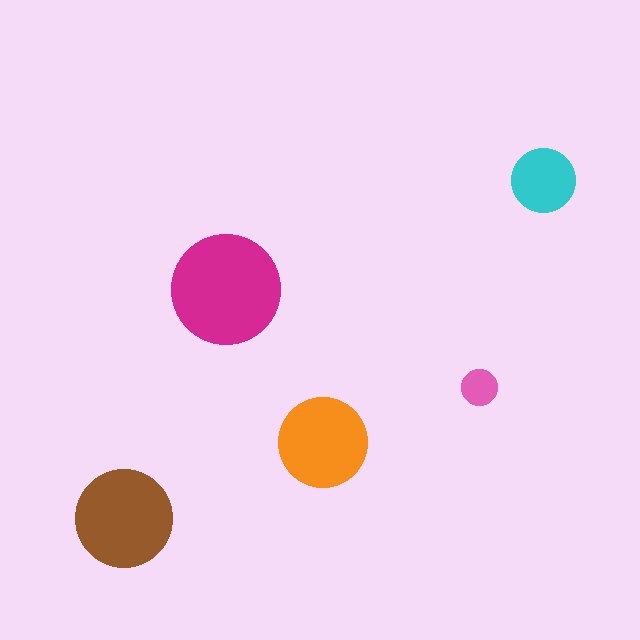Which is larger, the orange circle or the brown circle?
The brown one.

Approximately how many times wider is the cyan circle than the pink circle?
About 2 times wider.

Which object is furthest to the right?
The cyan circle is rightmost.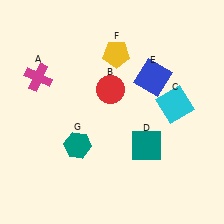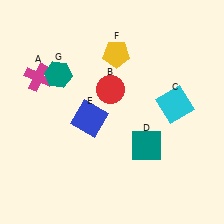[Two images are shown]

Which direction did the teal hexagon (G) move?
The teal hexagon (G) moved up.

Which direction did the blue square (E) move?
The blue square (E) moved left.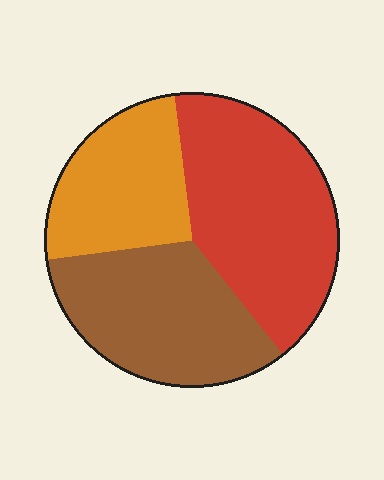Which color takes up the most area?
Red, at roughly 40%.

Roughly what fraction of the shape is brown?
Brown covers about 35% of the shape.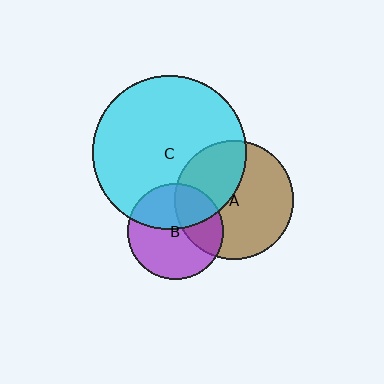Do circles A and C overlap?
Yes.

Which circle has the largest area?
Circle C (cyan).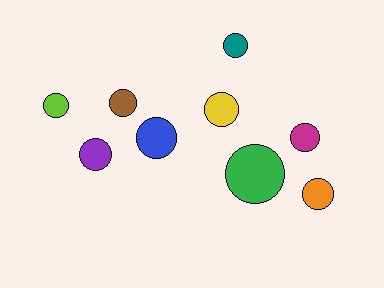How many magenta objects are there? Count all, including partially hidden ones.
There is 1 magenta object.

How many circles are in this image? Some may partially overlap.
There are 9 circles.